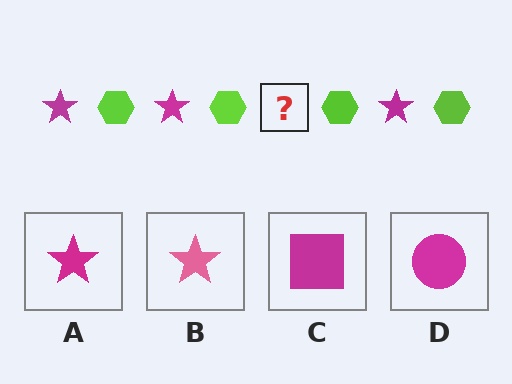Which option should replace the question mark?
Option A.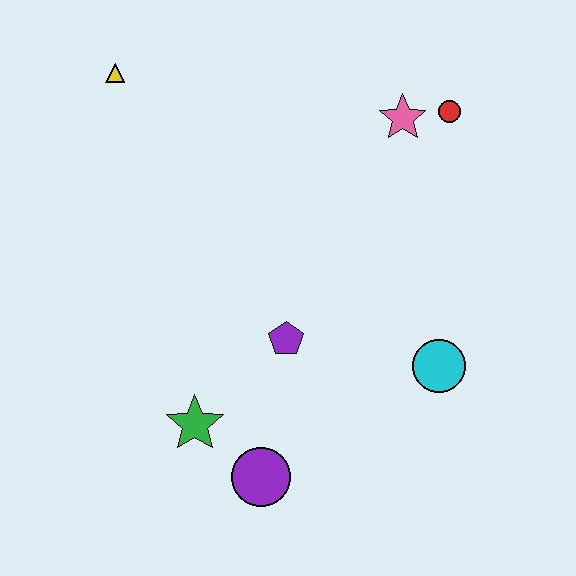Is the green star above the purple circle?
Yes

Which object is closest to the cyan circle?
The purple pentagon is closest to the cyan circle.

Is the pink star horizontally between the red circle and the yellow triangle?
Yes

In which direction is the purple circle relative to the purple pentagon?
The purple circle is below the purple pentagon.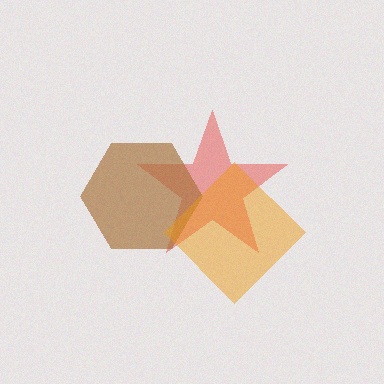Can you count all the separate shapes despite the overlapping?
Yes, there are 3 separate shapes.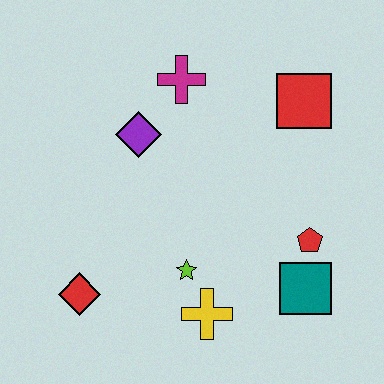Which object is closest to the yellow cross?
The lime star is closest to the yellow cross.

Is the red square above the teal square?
Yes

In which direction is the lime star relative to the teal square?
The lime star is to the left of the teal square.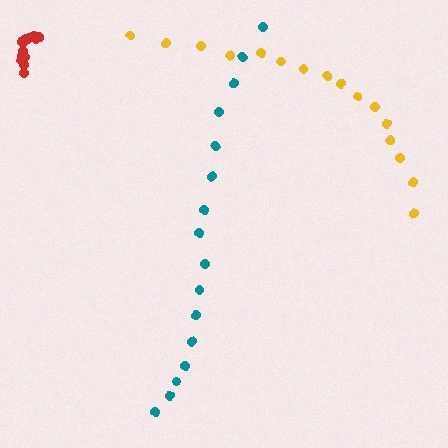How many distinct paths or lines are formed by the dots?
There are 3 distinct paths.